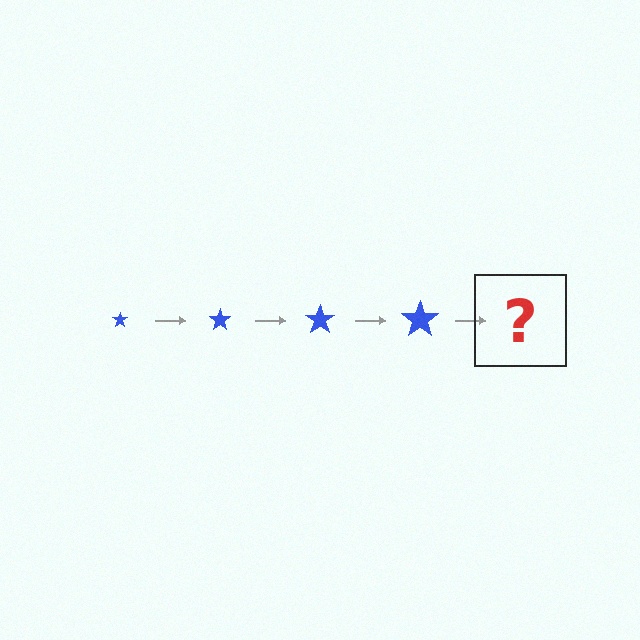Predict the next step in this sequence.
The next step is a blue star, larger than the previous one.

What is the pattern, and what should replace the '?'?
The pattern is that the star gets progressively larger each step. The '?' should be a blue star, larger than the previous one.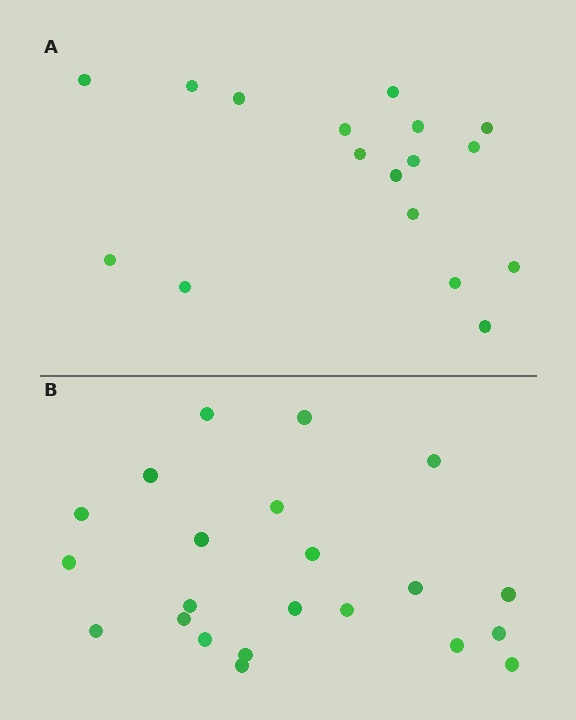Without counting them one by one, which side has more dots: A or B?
Region B (the bottom region) has more dots.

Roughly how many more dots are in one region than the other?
Region B has about 5 more dots than region A.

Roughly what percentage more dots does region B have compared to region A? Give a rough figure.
About 30% more.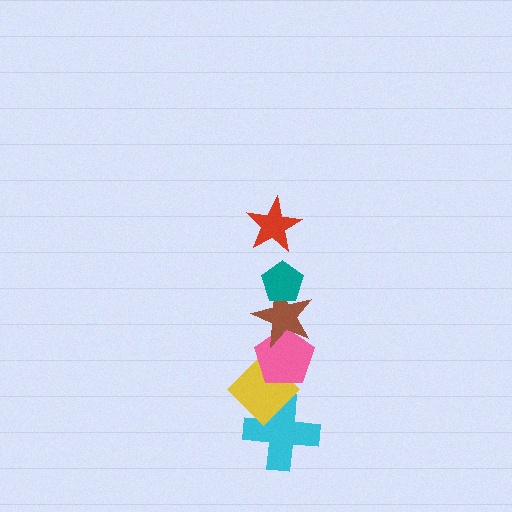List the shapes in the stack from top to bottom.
From top to bottom: the red star, the teal pentagon, the brown star, the pink pentagon, the yellow diamond, the cyan cross.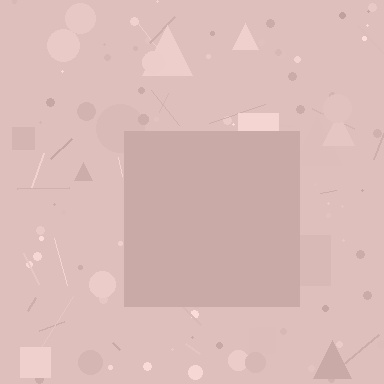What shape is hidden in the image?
A square is hidden in the image.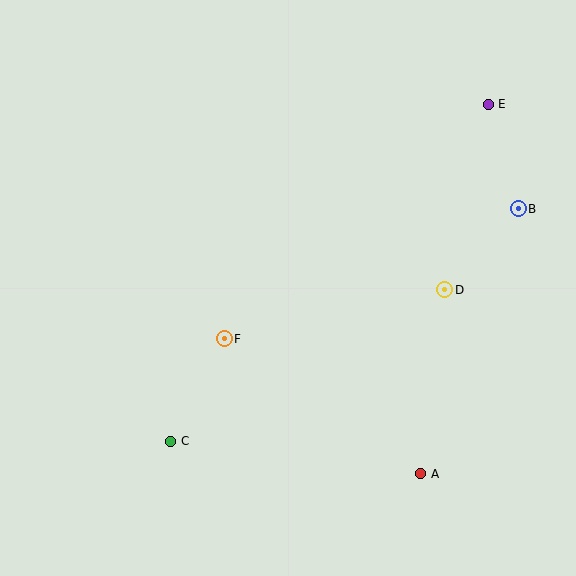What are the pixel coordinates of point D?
Point D is at (445, 290).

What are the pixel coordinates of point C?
Point C is at (171, 441).